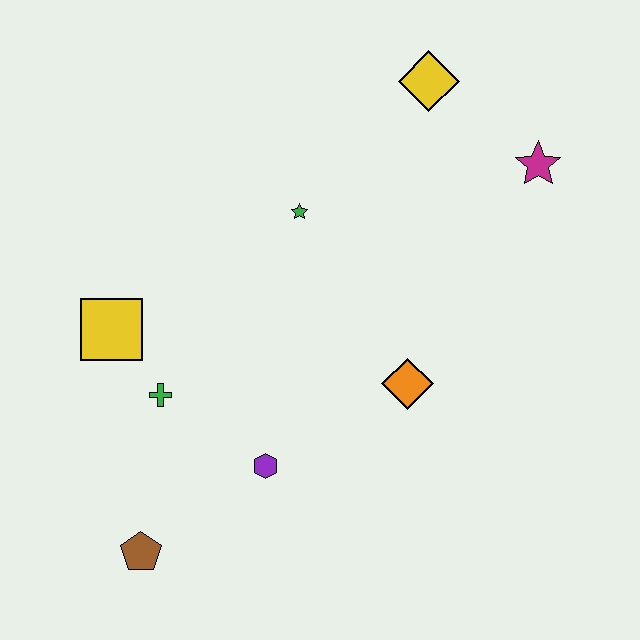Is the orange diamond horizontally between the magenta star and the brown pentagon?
Yes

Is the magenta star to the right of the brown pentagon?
Yes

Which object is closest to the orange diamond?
The purple hexagon is closest to the orange diamond.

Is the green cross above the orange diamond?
No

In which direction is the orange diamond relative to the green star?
The orange diamond is below the green star.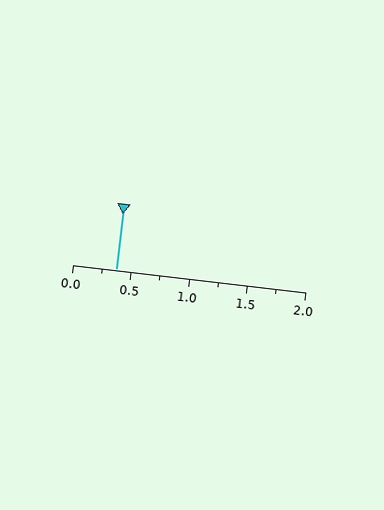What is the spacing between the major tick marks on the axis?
The major ticks are spaced 0.5 apart.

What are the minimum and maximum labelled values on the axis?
The axis runs from 0.0 to 2.0.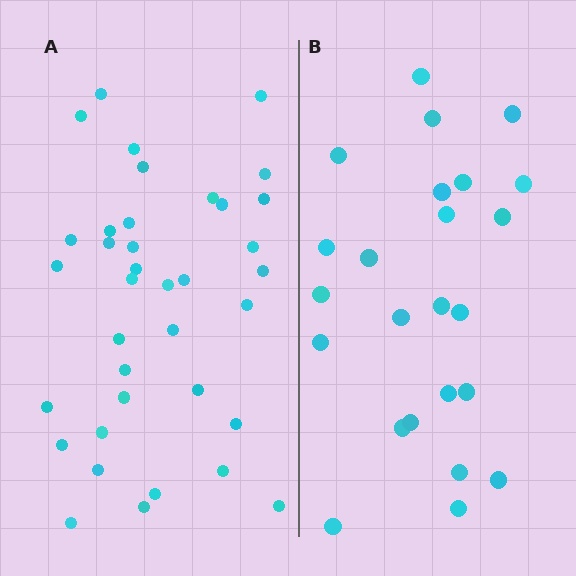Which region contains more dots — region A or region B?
Region A (the left region) has more dots.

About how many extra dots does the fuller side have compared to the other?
Region A has approximately 15 more dots than region B.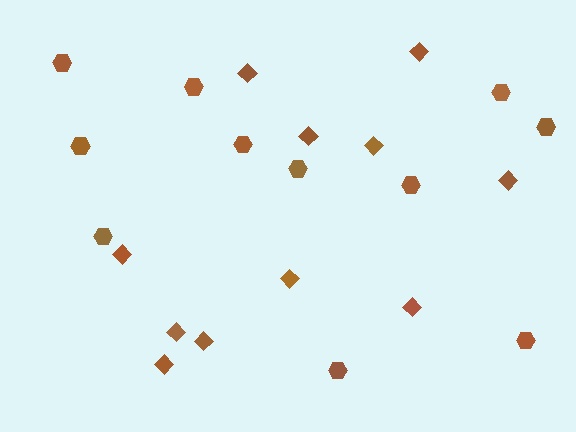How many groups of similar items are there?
There are 2 groups: one group of diamonds (11) and one group of hexagons (11).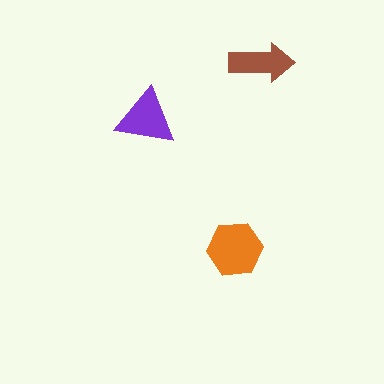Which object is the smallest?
The brown arrow.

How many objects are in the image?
There are 3 objects in the image.